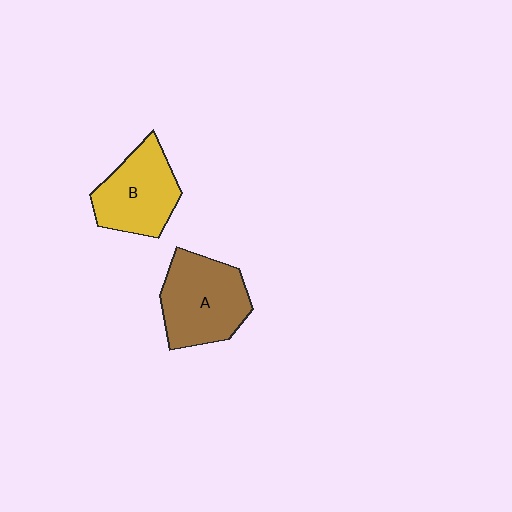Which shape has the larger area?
Shape A (brown).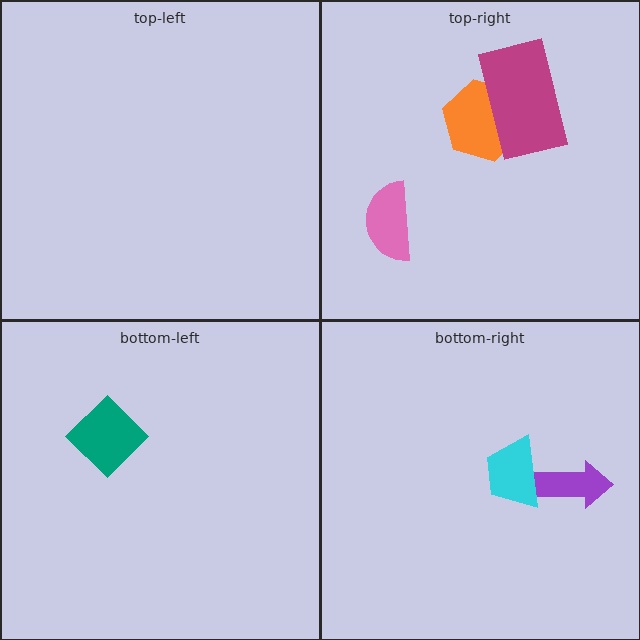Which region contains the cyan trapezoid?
The bottom-right region.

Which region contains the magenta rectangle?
The top-right region.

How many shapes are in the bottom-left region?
1.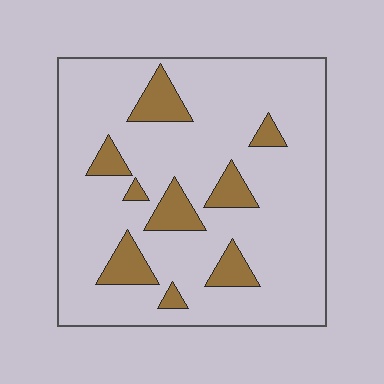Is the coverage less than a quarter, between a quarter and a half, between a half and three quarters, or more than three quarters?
Less than a quarter.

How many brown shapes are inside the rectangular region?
9.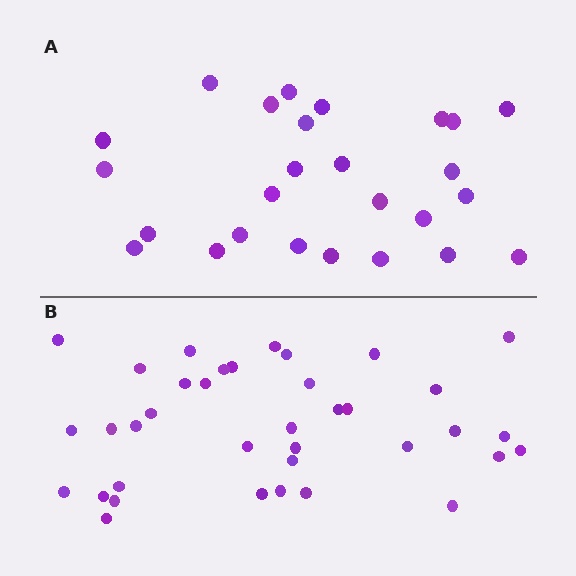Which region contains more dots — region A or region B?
Region B (the bottom region) has more dots.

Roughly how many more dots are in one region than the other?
Region B has roughly 12 or so more dots than region A.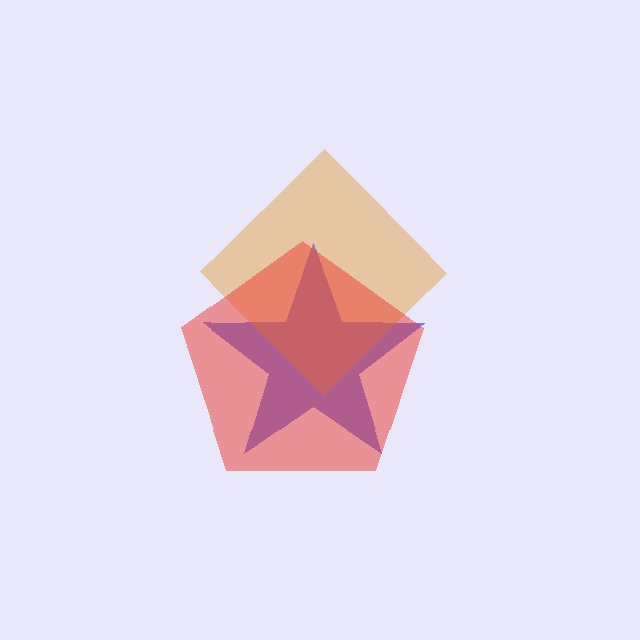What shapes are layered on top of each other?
The layered shapes are: a blue star, an orange diamond, a red pentagon.